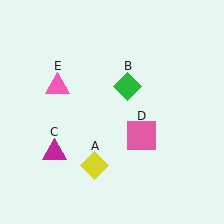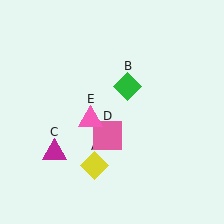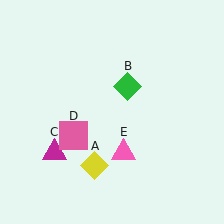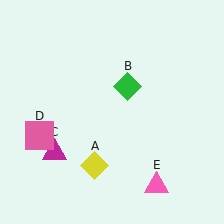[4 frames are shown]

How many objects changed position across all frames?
2 objects changed position: pink square (object D), pink triangle (object E).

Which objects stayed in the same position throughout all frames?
Yellow diamond (object A) and green diamond (object B) and magenta triangle (object C) remained stationary.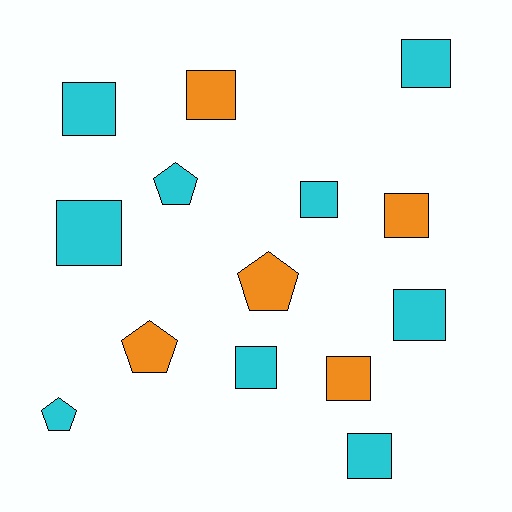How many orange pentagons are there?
There are 2 orange pentagons.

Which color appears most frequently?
Cyan, with 9 objects.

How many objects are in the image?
There are 14 objects.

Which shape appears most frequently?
Square, with 10 objects.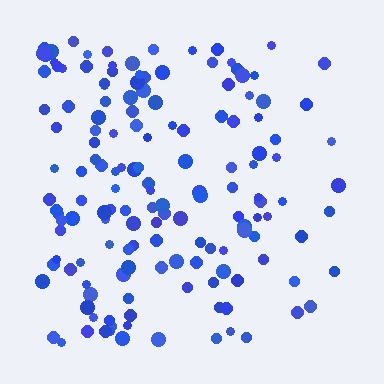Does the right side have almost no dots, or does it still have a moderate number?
Still a moderate number, just noticeably fewer than the left.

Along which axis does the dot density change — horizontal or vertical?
Horizontal.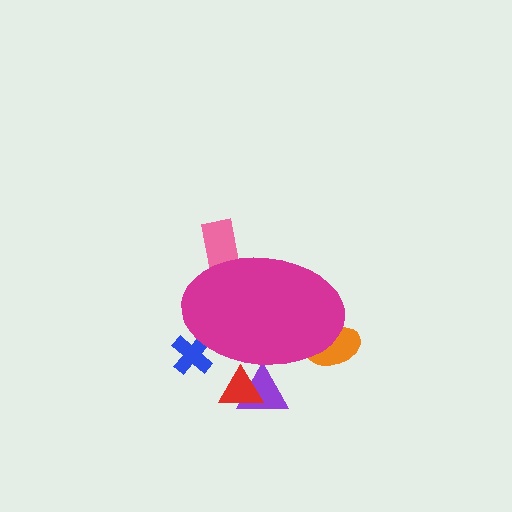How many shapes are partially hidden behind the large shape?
5 shapes are partially hidden.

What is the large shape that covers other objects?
A magenta ellipse.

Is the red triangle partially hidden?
Yes, the red triangle is partially hidden behind the magenta ellipse.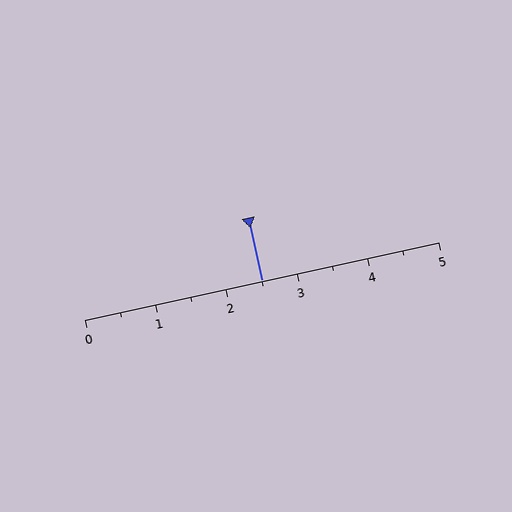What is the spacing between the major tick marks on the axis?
The major ticks are spaced 1 apart.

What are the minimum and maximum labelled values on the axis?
The axis runs from 0 to 5.